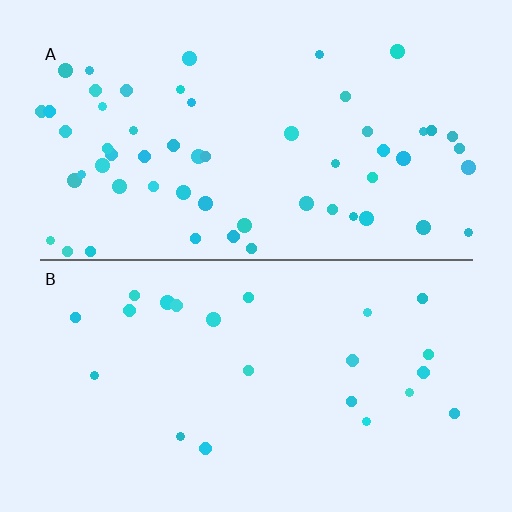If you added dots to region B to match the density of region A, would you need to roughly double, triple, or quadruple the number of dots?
Approximately triple.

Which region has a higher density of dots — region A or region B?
A (the top).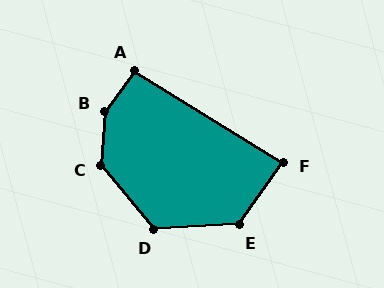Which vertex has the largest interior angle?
B, at approximately 147 degrees.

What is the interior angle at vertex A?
Approximately 95 degrees (approximately right).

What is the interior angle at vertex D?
Approximately 127 degrees (obtuse).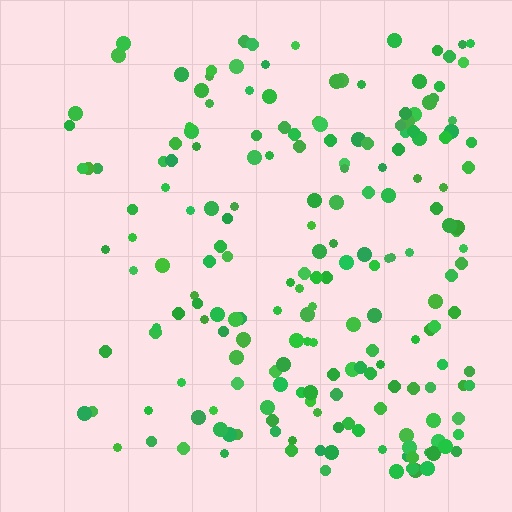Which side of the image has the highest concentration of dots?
The right.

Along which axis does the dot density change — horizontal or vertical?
Horizontal.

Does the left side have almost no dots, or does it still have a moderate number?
Still a moderate number, just noticeably fewer than the right.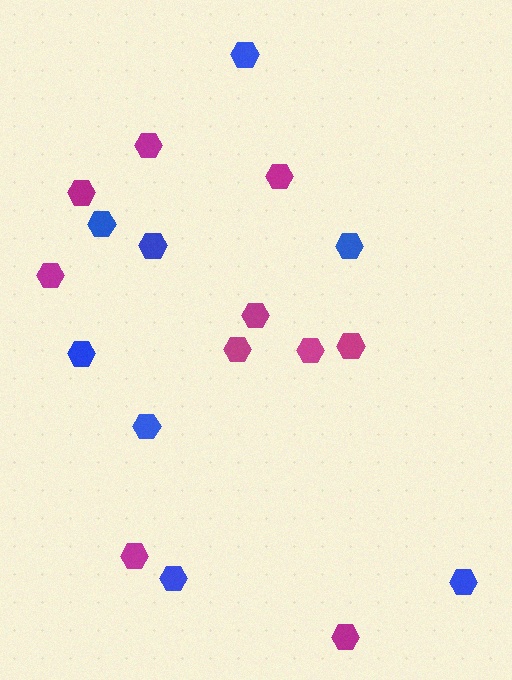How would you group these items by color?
There are 2 groups: one group of magenta hexagons (10) and one group of blue hexagons (8).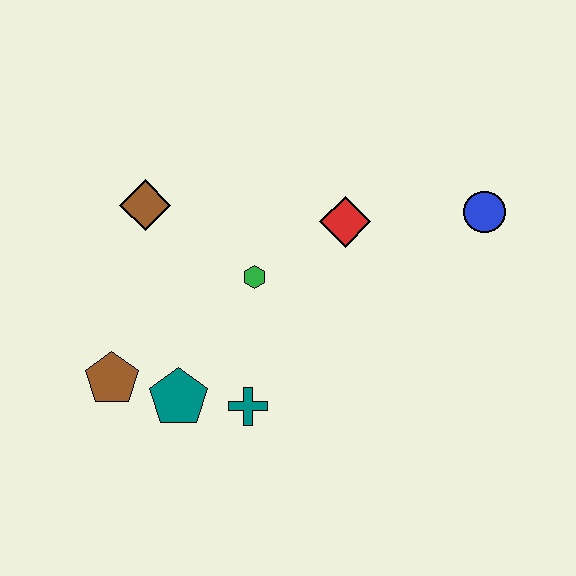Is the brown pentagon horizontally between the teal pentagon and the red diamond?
No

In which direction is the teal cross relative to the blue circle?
The teal cross is to the left of the blue circle.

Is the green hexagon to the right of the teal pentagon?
Yes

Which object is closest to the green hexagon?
The red diamond is closest to the green hexagon.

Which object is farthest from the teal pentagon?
The blue circle is farthest from the teal pentagon.